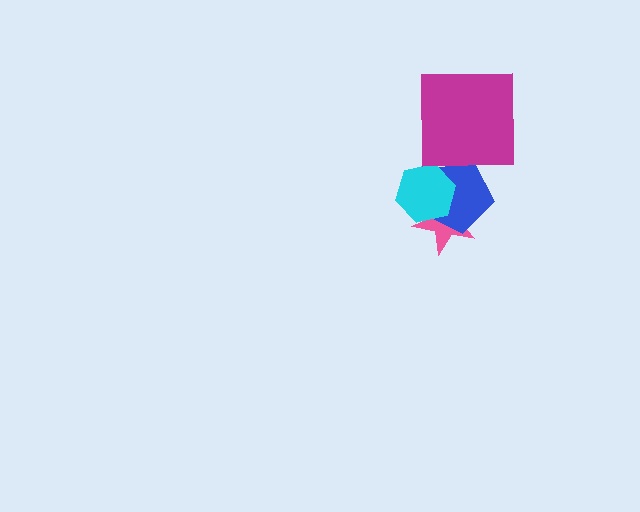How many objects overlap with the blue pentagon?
2 objects overlap with the blue pentagon.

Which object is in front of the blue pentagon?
The cyan hexagon is in front of the blue pentagon.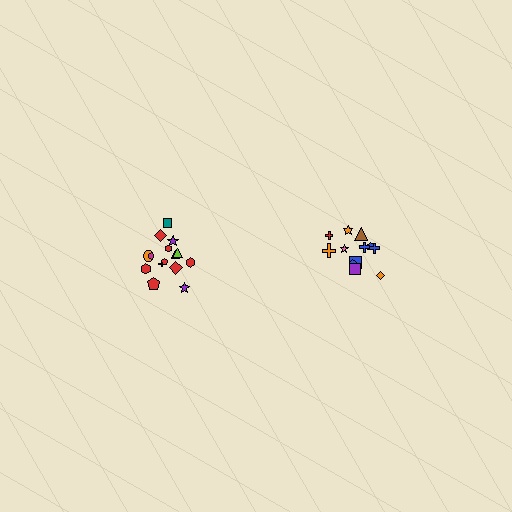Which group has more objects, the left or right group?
The left group.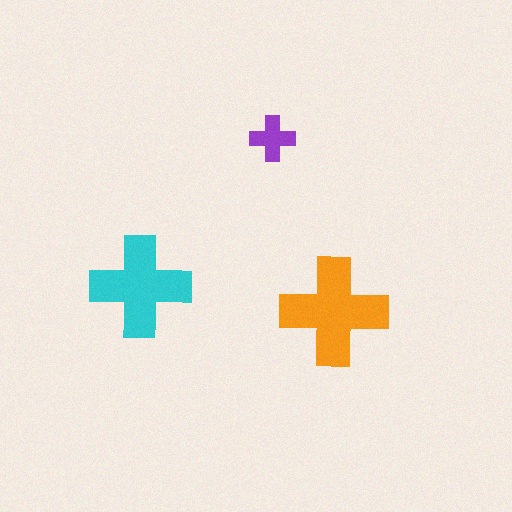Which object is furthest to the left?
The cyan cross is leftmost.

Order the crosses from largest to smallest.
the orange one, the cyan one, the purple one.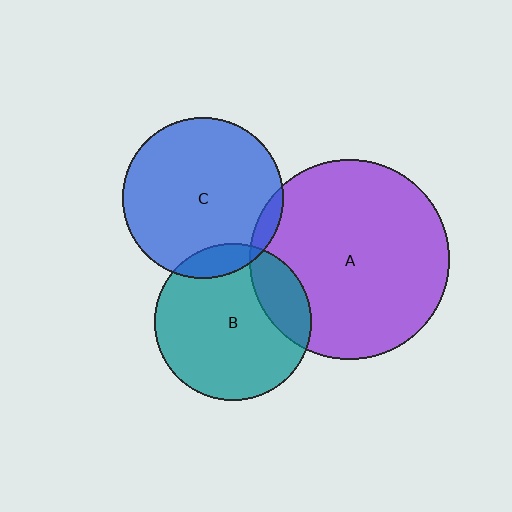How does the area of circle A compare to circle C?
Approximately 1.5 times.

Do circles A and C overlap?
Yes.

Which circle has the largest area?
Circle A (purple).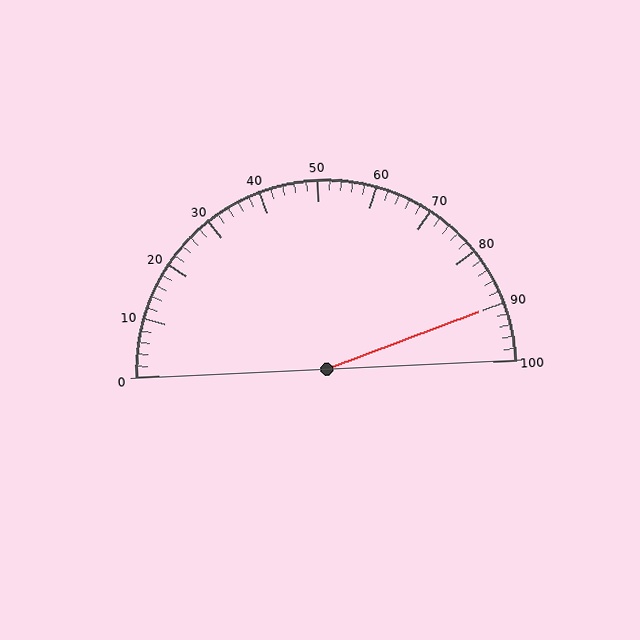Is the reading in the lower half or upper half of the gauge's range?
The reading is in the upper half of the range (0 to 100).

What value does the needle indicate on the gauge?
The needle indicates approximately 90.